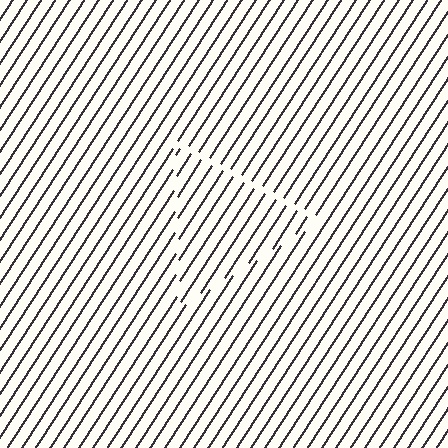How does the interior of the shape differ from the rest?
The interior of the shape contains the same grating, shifted by half a period — the contour is defined by the phase discontinuity where line-ends from the inner and outer gratings abut.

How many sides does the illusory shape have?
3 sides — the line-ends trace a triangle.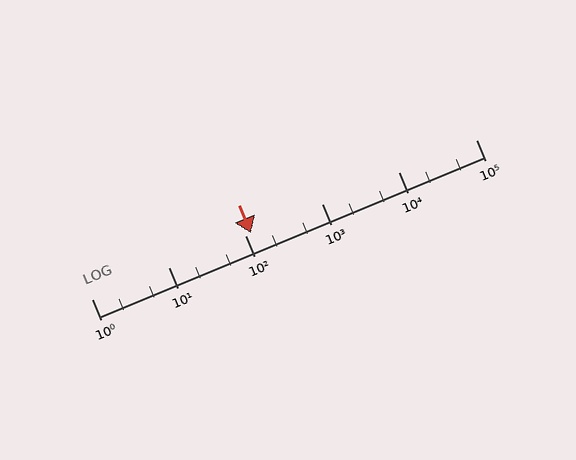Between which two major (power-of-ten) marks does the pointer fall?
The pointer is between 100 and 1000.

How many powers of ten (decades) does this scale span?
The scale spans 5 decades, from 1 to 100000.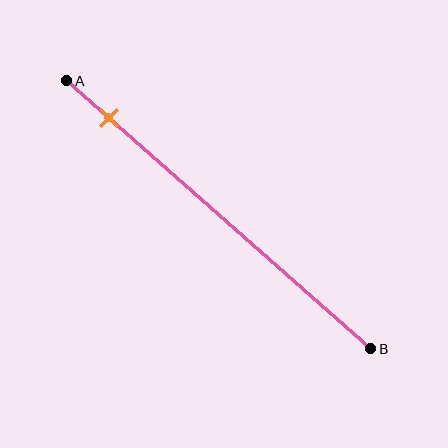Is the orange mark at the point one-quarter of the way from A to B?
No, the mark is at about 15% from A, not at the 25% one-quarter point.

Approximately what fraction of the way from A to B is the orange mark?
The orange mark is approximately 15% of the way from A to B.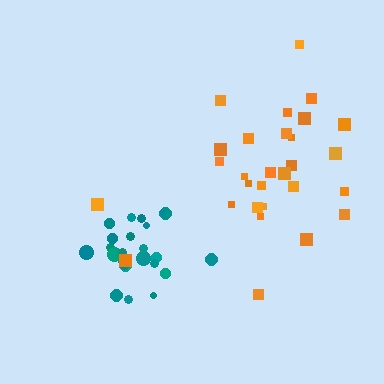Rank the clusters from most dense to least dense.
teal, orange.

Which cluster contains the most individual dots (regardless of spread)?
Orange (29).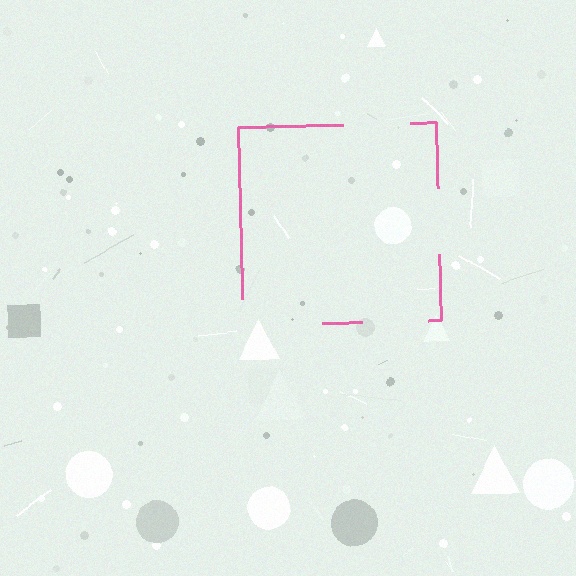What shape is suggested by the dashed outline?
The dashed outline suggests a square.